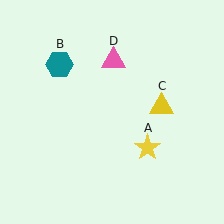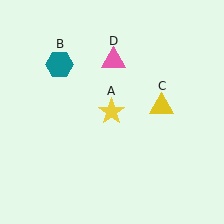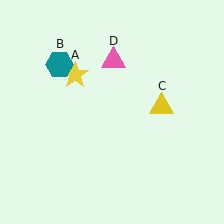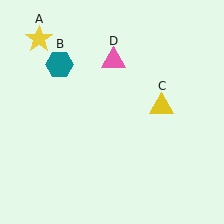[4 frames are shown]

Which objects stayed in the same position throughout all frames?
Teal hexagon (object B) and yellow triangle (object C) and pink triangle (object D) remained stationary.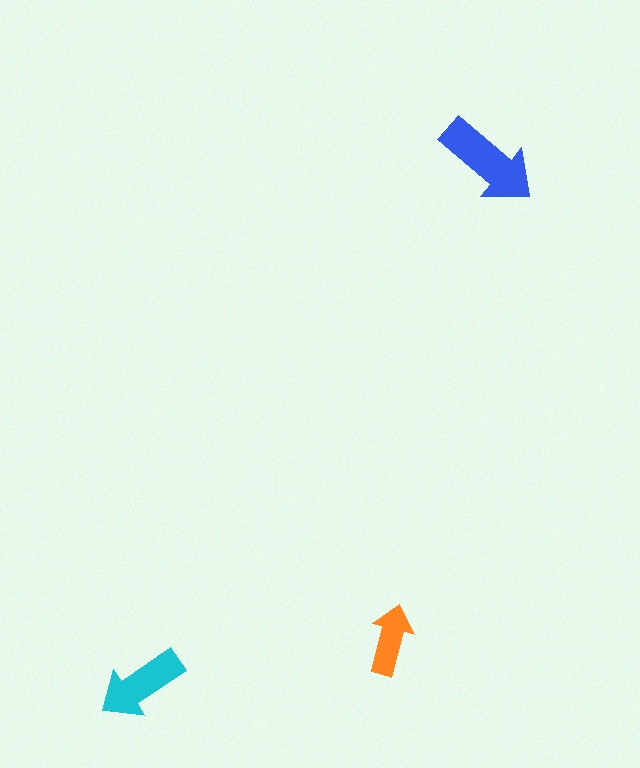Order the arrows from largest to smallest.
the blue one, the cyan one, the orange one.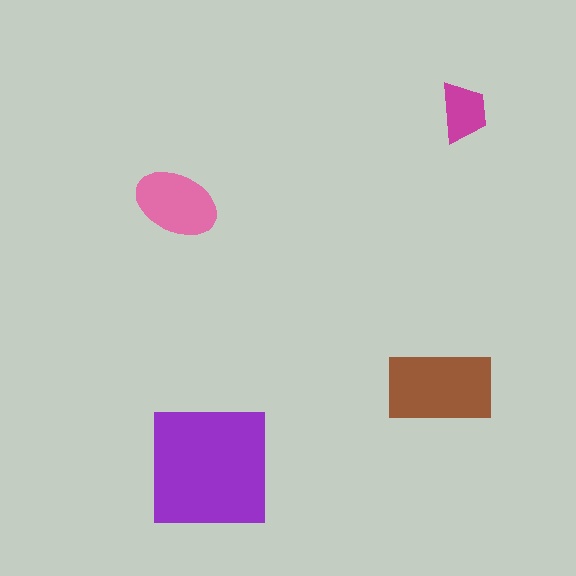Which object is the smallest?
The magenta trapezoid.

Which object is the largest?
The purple square.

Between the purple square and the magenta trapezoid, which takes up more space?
The purple square.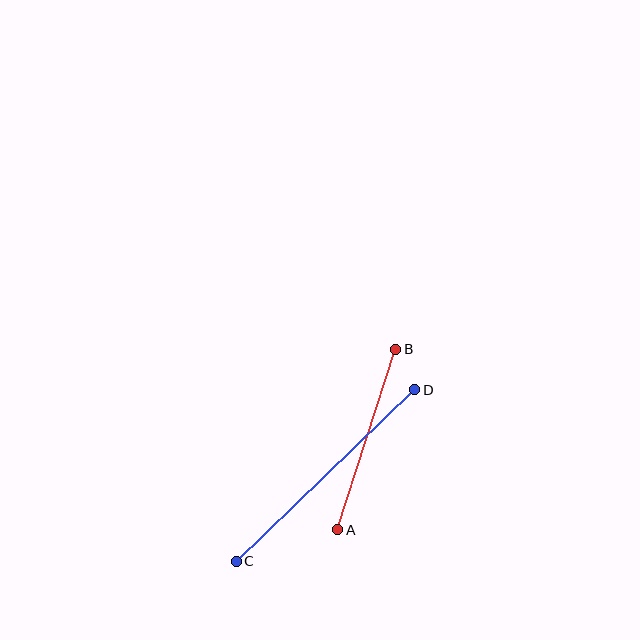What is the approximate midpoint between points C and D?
The midpoint is at approximately (325, 475) pixels.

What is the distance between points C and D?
The distance is approximately 247 pixels.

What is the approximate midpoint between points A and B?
The midpoint is at approximately (367, 440) pixels.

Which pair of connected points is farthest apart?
Points C and D are farthest apart.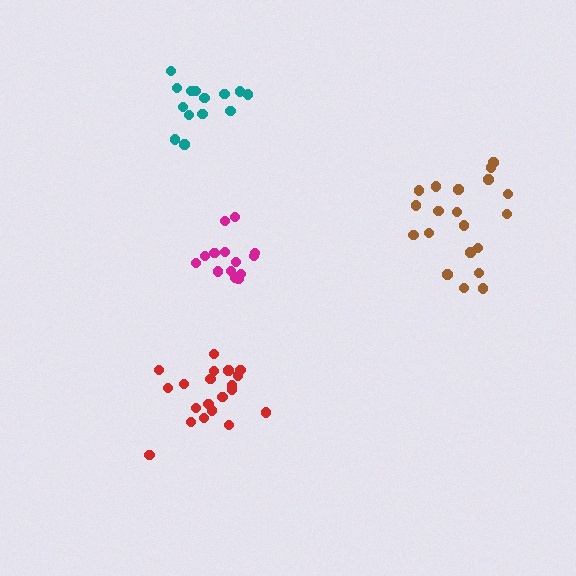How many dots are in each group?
Group 1: 14 dots, Group 2: 20 dots, Group 3: 20 dots, Group 4: 14 dots (68 total).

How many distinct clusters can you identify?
There are 4 distinct clusters.